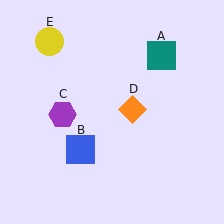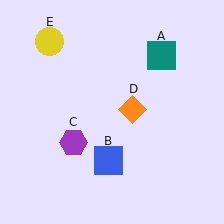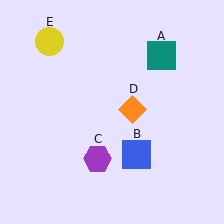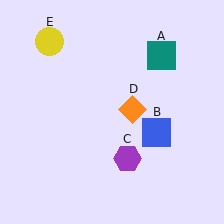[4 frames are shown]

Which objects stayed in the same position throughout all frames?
Teal square (object A) and orange diamond (object D) and yellow circle (object E) remained stationary.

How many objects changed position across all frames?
2 objects changed position: blue square (object B), purple hexagon (object C).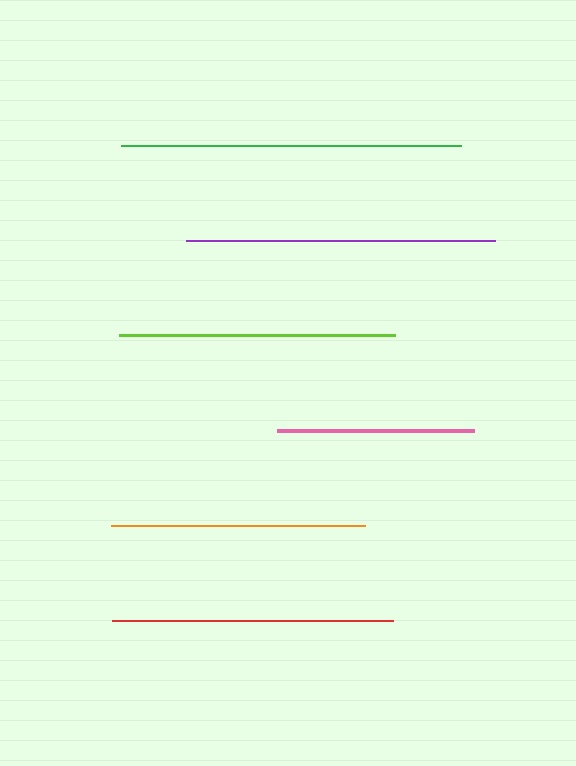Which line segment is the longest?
The green line is the longest at approximately 340 pixels.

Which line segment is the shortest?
The pink line is the shortest at approximately 197 pixels.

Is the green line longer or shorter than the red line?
The green line is longer than the red line.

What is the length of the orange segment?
The orange segment is approximately 253 pixels long.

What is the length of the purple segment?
The purple segment is approximately 309 pixels long.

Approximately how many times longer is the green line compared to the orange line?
The green line is approximately 1.3 times the length of the orange line.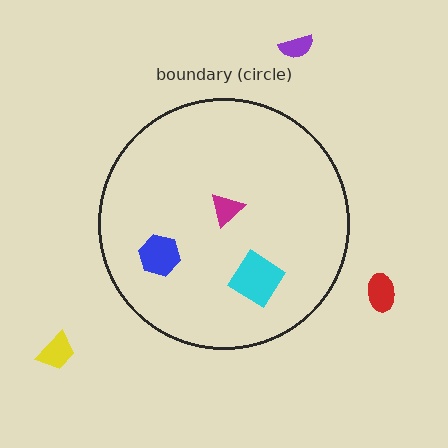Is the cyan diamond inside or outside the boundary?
Inside.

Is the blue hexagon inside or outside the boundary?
Inside.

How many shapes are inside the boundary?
3 inside, 3 outside.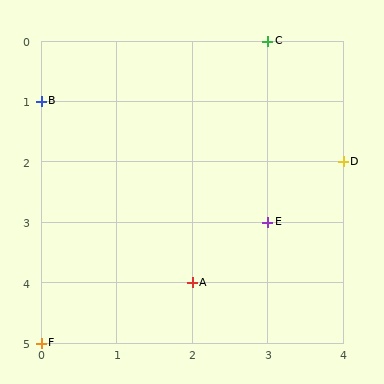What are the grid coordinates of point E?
Point E is at grid coordinates (3, 3).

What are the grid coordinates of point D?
Point D is at grid coordinates (4, 2).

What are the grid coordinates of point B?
Point B is at grid coordinates (0, 1).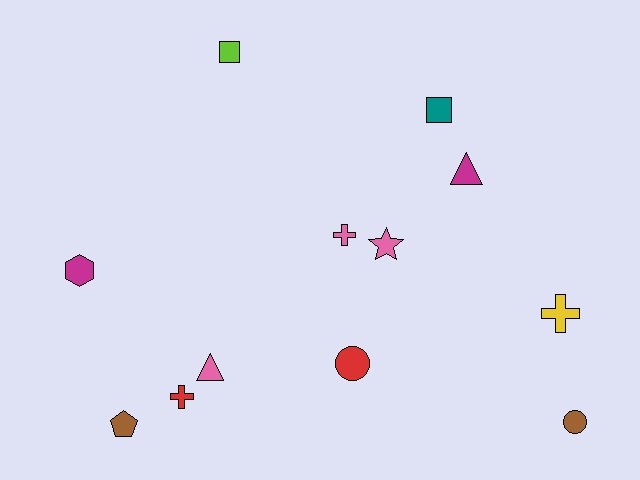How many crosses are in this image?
There are 3 crosses.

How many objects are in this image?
There are 12 objects.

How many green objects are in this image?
There are no green objects.